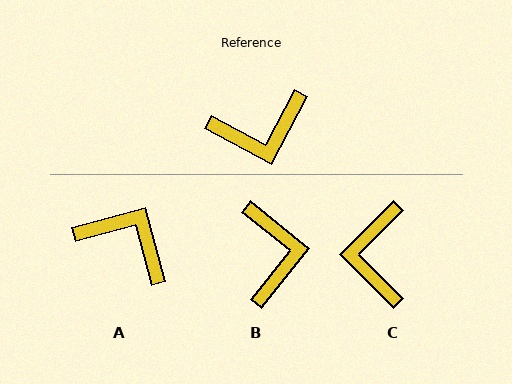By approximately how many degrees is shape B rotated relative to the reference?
Approximately 79 degrees counter-clockwise.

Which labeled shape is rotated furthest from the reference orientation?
A, about 133 degrees away.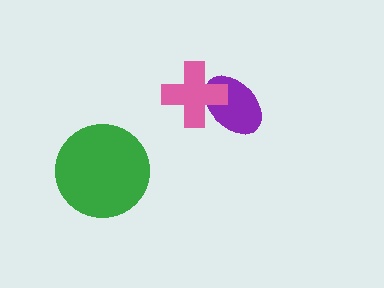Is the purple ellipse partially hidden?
Yes, it is partially covered by another shape.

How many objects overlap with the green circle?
0 objects overlap with the green circle.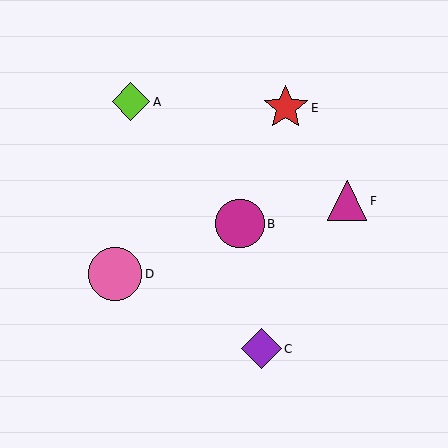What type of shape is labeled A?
Shape A is a lime diamond.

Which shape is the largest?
The pink circle (labeled D) is the largest.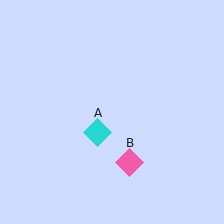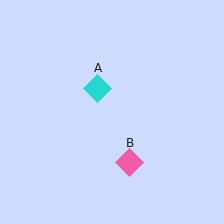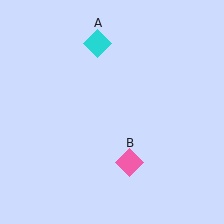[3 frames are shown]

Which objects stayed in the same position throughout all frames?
Pink diamond (object B) remained stationary.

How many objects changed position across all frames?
1 object changed position: cyan diamond (object A).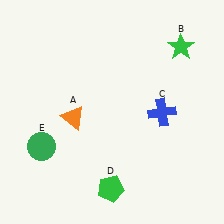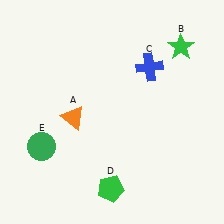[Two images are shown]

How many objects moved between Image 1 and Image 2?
1 object moved between the two images.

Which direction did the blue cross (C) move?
The blue cross (C) moved up.